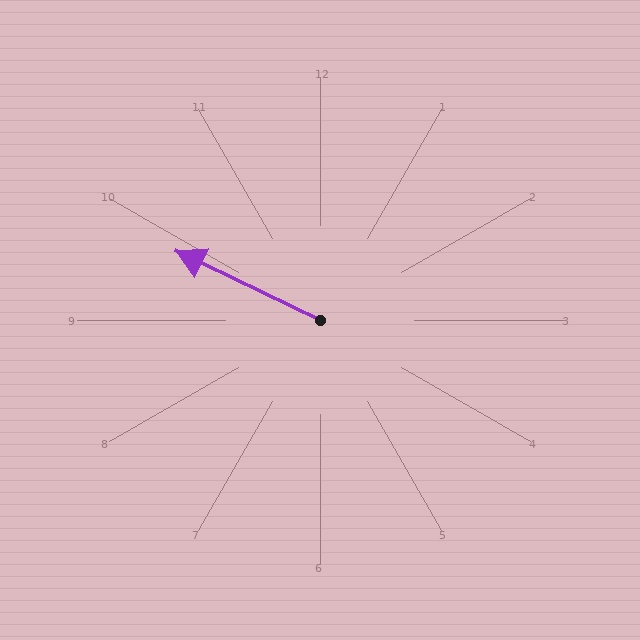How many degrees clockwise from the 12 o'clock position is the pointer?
Approximately 295 degrees.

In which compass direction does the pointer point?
Northwest.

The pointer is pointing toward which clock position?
Roughly 10 o'clock.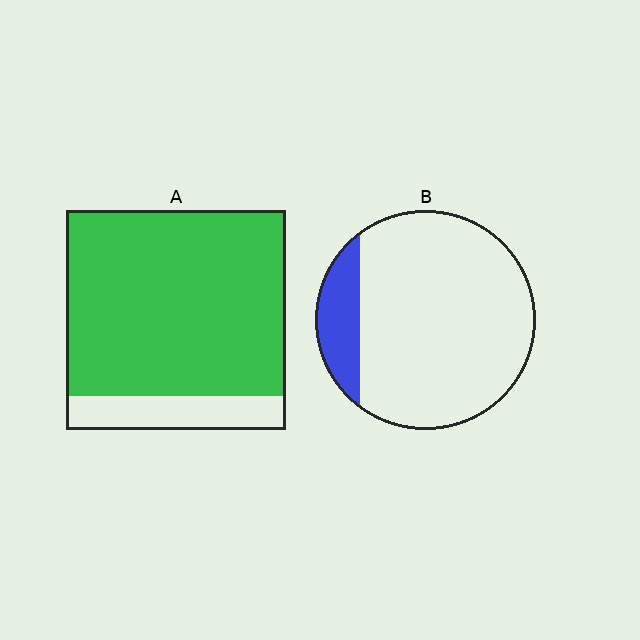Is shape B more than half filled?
No.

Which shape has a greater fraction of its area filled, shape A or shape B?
Shape A.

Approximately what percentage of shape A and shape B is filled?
A is approximately 85% and B is approximately 15%.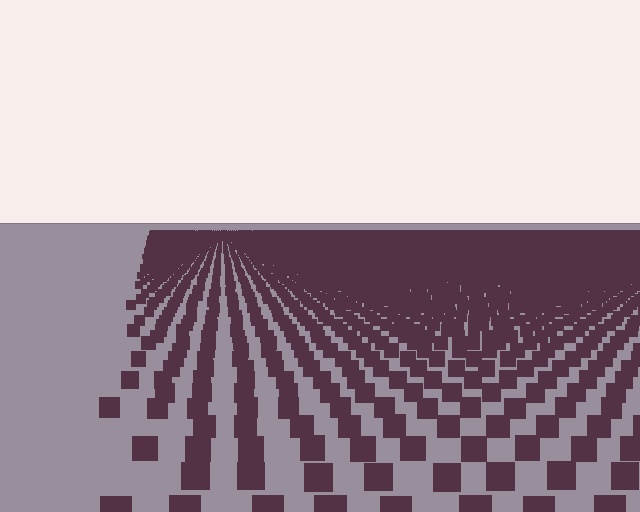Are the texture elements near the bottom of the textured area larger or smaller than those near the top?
Larger. Near the bottom, elements are closer to the viewer and appear at a bigger on-screen size.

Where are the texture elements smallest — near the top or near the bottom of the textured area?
Near the top.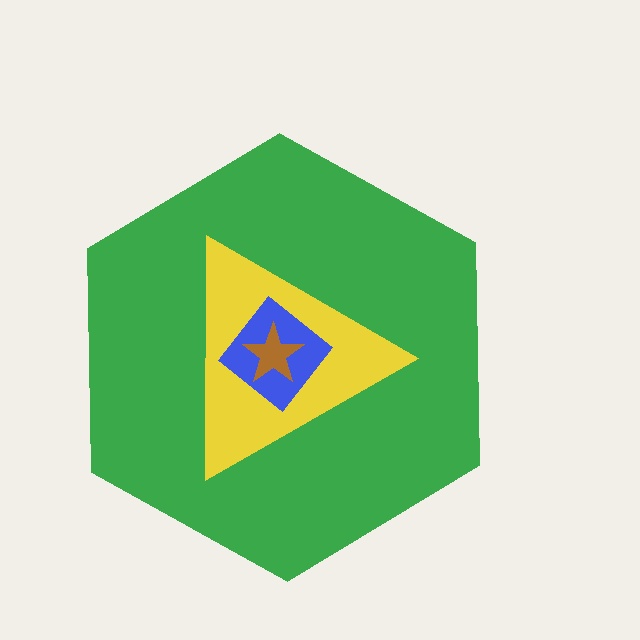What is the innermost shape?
The brown star.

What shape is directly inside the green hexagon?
The yellow triangle.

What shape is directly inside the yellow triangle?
The blue diamond.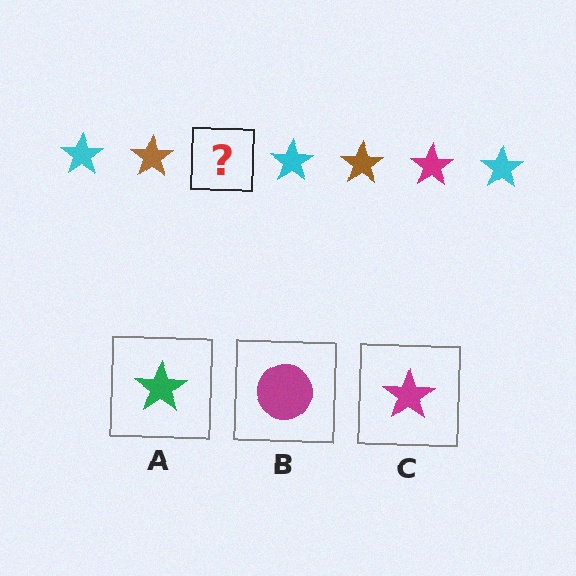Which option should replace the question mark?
Option C.